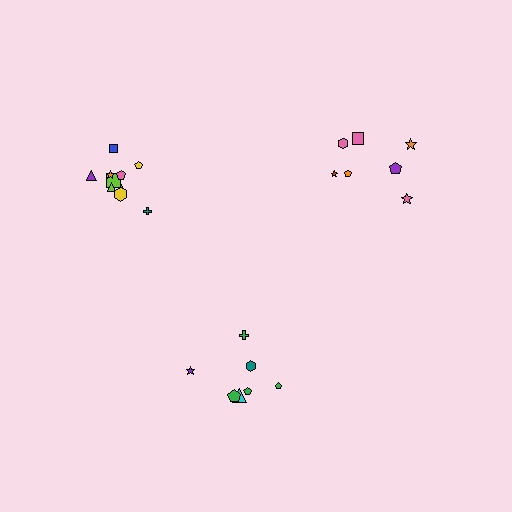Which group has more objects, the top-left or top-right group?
The top-left group.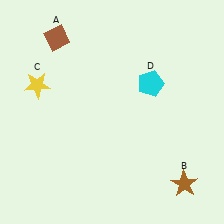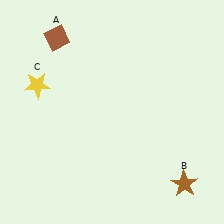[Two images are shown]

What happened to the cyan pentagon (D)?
The cyan pentagon (D) was removed in Image 2. It was in the top-right area of Image 1.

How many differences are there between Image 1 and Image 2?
There is 1 difference between the two images.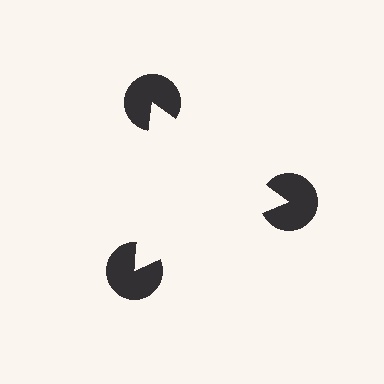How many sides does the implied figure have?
3 sides.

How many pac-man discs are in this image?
There are 3 — one at each vertex of the illusory triangle.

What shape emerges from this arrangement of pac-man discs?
An illusory triangle — its edges are inferred from the aligned wedge cuts in the pac-man discs, not physically drawn.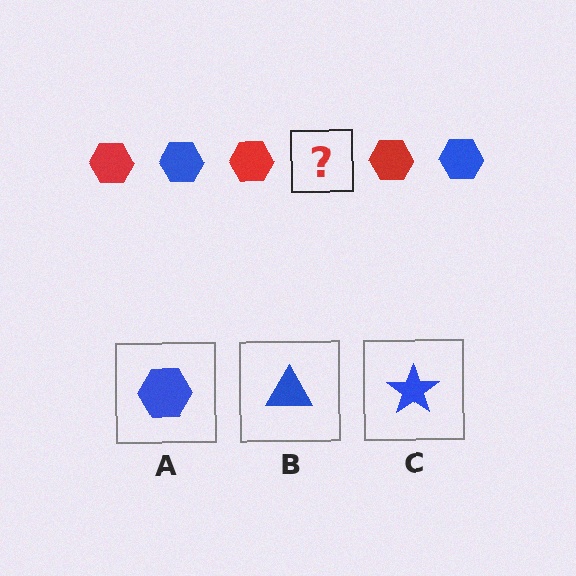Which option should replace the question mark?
Option A.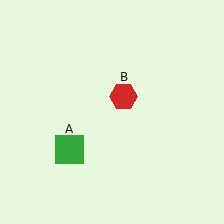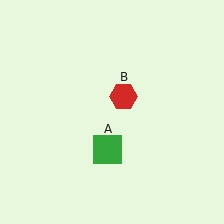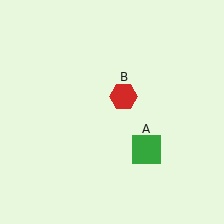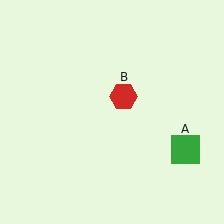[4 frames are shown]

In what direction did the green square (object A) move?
The green square (object A) moved right.